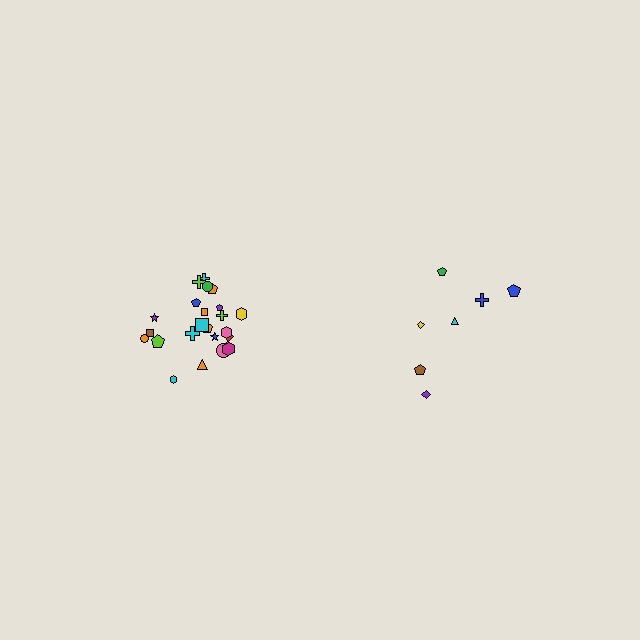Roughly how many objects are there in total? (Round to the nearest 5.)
Roughly 30 objects in total.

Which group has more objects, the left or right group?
The left group.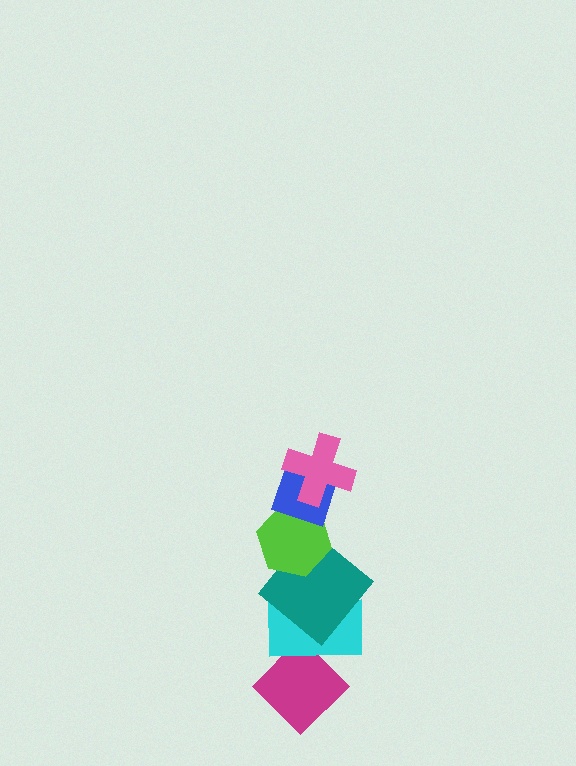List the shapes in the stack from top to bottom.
From top to bottom: the pink cross, the blue diamond, the lime hexagon, the teal diamond, the cyan rectangle, the magenta diamond.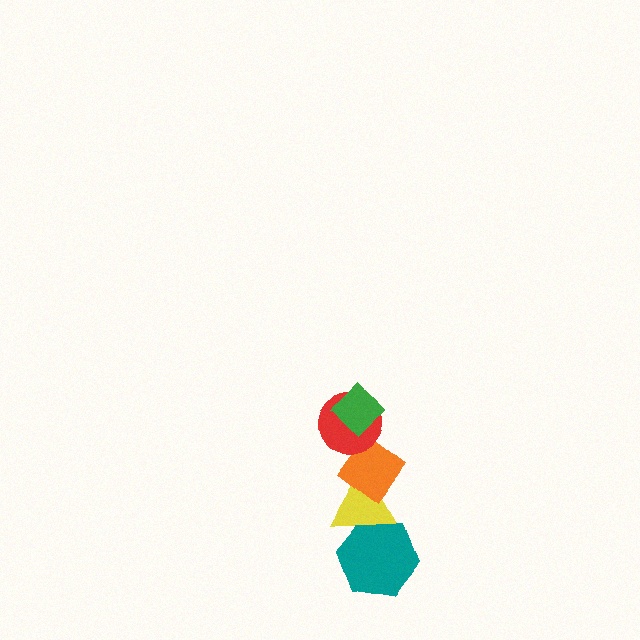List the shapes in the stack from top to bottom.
From top to bottom: the green diamond, the red circle, the orange diamond, the yellow triangle, the teal hexagon.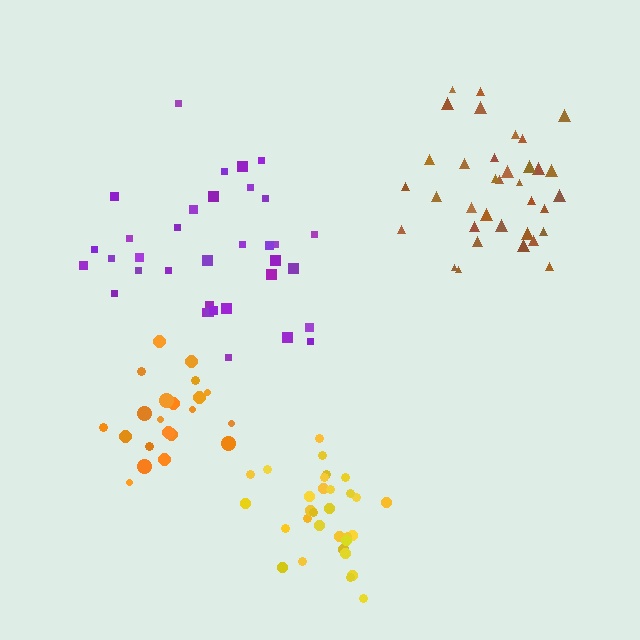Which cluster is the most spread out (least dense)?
Orange.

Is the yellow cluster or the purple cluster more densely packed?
Yellow.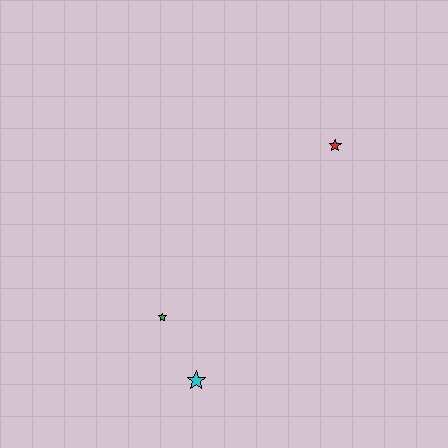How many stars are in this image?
There are 3 stars.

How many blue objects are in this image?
There are no blue objects.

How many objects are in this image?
There are 3 objects.